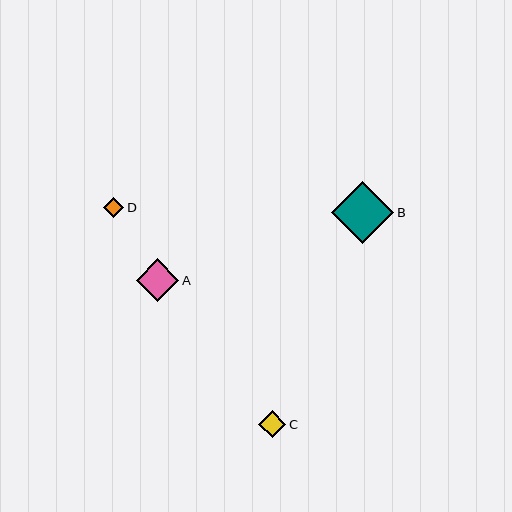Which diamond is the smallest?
Diamond D is the smallest with a size of approximately 20 pixels.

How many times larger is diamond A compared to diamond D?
Diamond A is approximately 2.1 times the size of diamond D.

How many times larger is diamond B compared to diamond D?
Diamond B is approximately 3.0 times the size of diamond D.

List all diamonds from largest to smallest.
From largest to smallest: B, A, C, D.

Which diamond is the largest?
Diamond B is the largest with a size of approximately 62 pixels.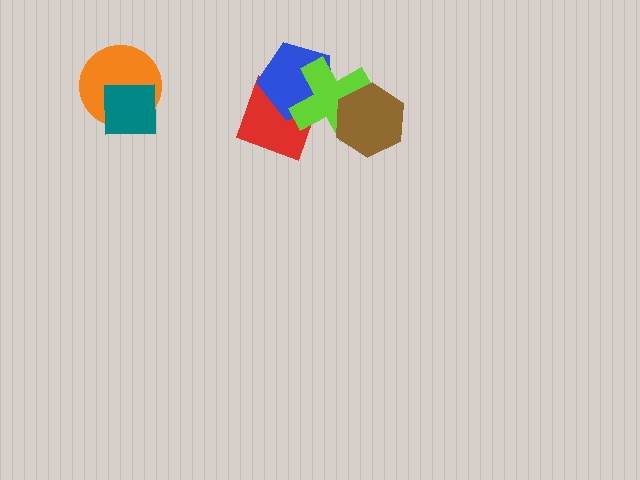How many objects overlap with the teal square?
1 object overlaps with the teal square.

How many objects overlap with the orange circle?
1 object overlaps with the orange circle.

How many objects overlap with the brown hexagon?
1 object overlaps with the brown hexagon.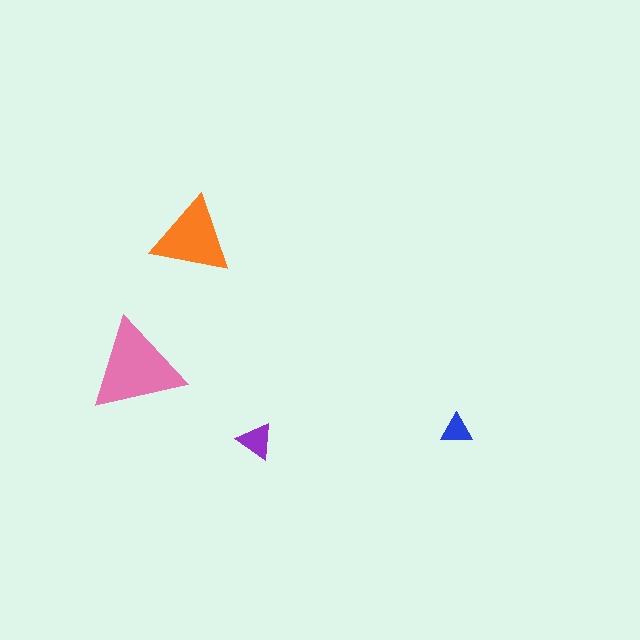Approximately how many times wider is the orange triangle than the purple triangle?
About 2 times wider.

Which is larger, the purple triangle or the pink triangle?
The pink one.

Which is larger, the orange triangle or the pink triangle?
The pink one.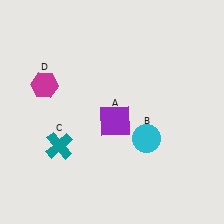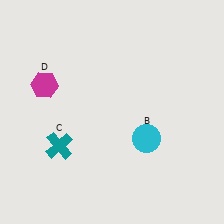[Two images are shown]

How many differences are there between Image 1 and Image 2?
There is 1 difference between the two images.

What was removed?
The purple square (A) was removed in Image 2.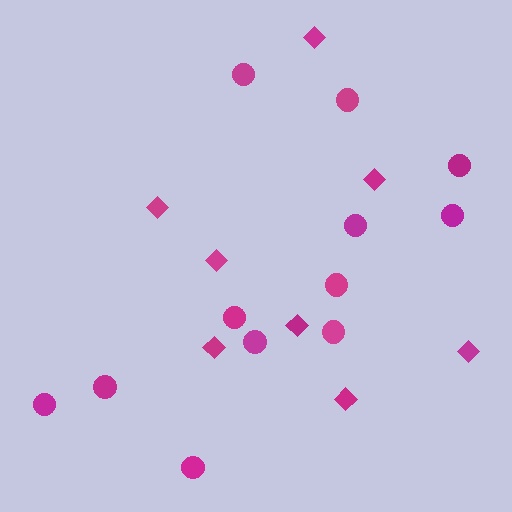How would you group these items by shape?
There are 2 groups: one group of circles (12) and one group of diamonds (8).